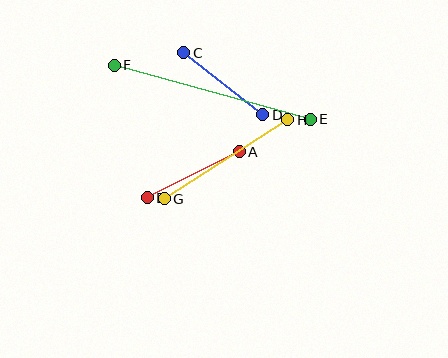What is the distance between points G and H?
The distance is approximately 146 pixels.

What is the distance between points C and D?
The distance is approximately 100 pixels.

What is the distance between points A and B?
The distance is approximately 103 pixels.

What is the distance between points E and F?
The distance is approximately 203 pixels.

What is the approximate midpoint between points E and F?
The midpoint is at approximately (212, 92) pixels.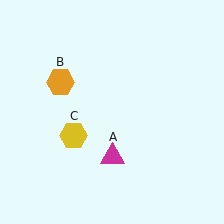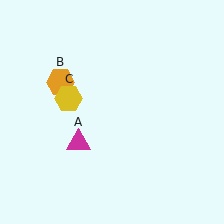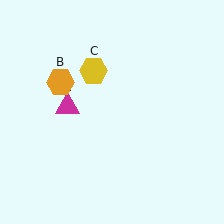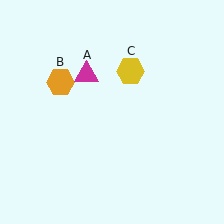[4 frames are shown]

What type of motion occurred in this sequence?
The magenta triangle (object A), yellow hexagon (object C) rotated clockwise around the center of the scene.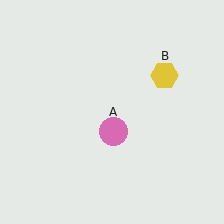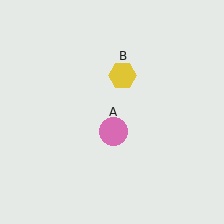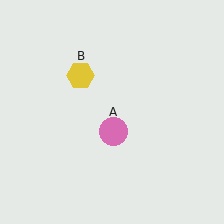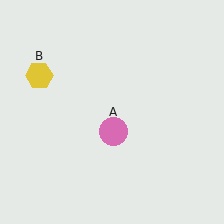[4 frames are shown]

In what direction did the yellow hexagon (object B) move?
The yellow hexagon (object B) moved left.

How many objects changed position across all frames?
1 object changed position: yellow hexagon (object B).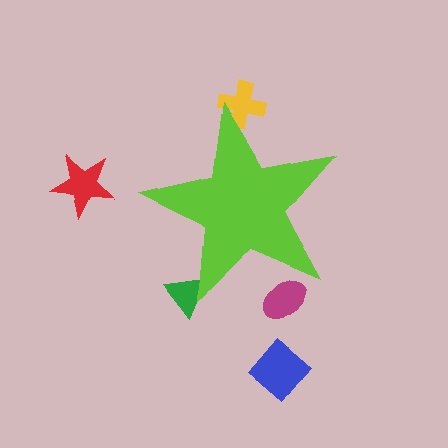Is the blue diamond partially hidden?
No, the blue diamond is fully visible.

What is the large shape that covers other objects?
A lime star.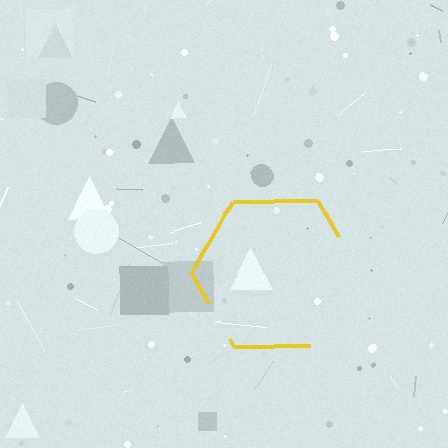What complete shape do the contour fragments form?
The contour fragments form a hexagon.